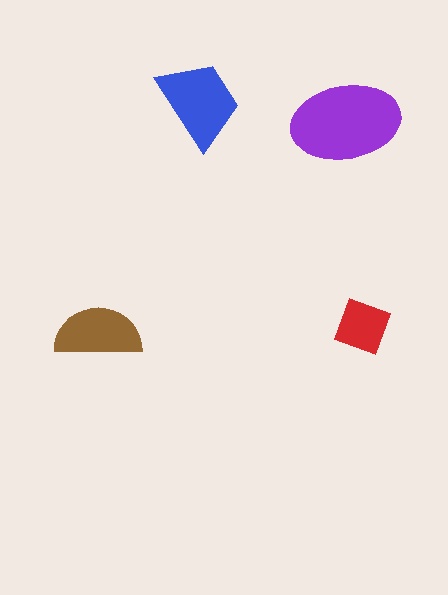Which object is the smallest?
The red diamond.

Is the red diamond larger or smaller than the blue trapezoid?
Smaller.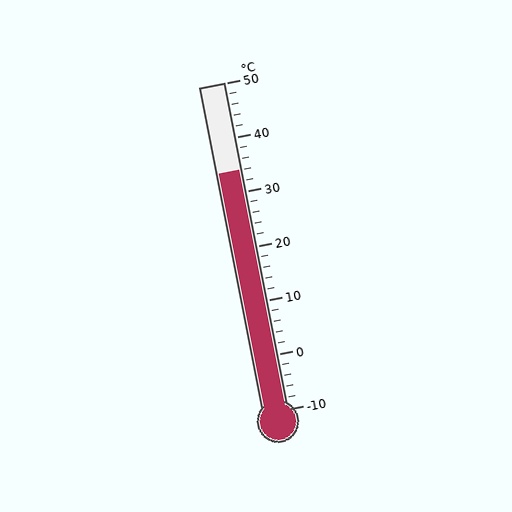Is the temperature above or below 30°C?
The temperature is above 30°C.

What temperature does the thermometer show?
The thermometer shows approximately 34°C.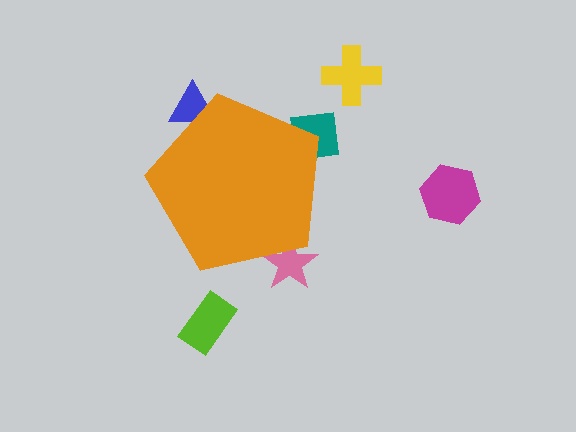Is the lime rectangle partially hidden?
No, the lime rectangle is fully visible.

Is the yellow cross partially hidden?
No, the yellow cross is fully visible.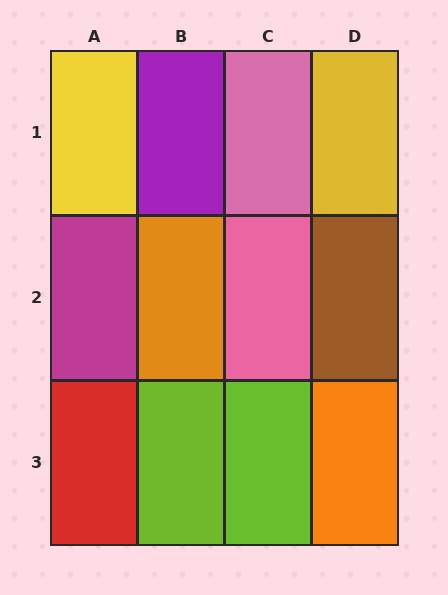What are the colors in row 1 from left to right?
Yellow, purple, pink, yellow.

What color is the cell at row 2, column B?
Orange.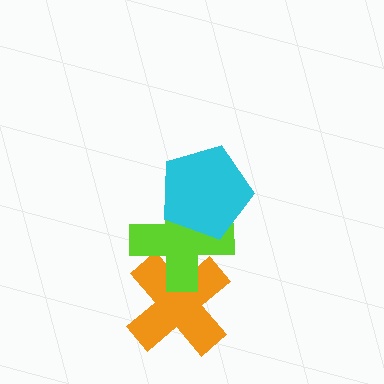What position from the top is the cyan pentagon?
The cyan pentagon is 1st from the top.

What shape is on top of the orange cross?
The lime cross is on top of the orange cross.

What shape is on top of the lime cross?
The cyan pentagon is on top of the lime cross.